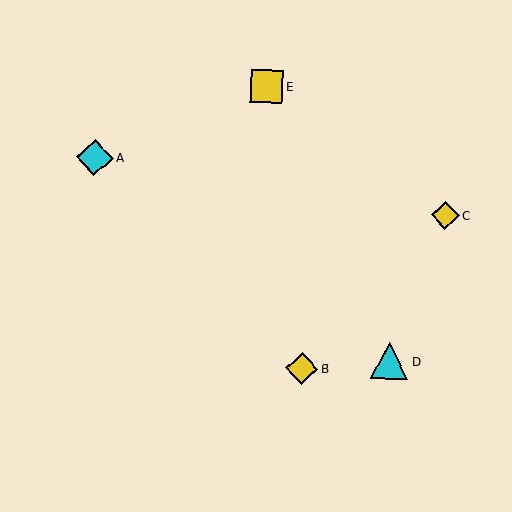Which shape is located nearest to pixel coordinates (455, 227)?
The yellow diamond (labeled C) at (445, 215) is nearest to that location.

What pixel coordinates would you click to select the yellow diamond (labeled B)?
Click at (302, 368) to select the yellow diamond B.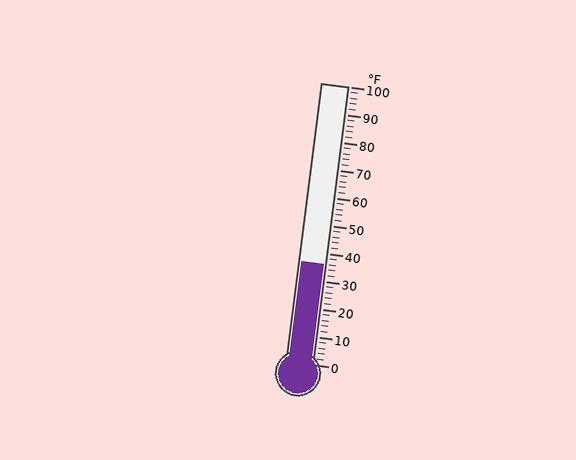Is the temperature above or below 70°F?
The temperature is below 70°F.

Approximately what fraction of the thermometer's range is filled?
The thermometer is filled to approximately 35% of its range.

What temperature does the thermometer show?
The thermometer shows approximately 36°F.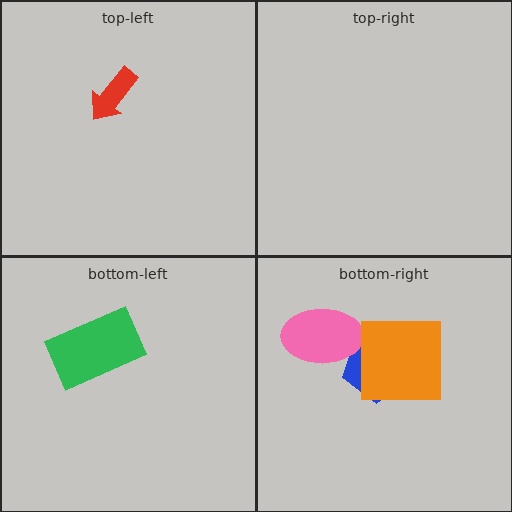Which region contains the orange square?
The bottom-right region.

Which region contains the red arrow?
The top-left region.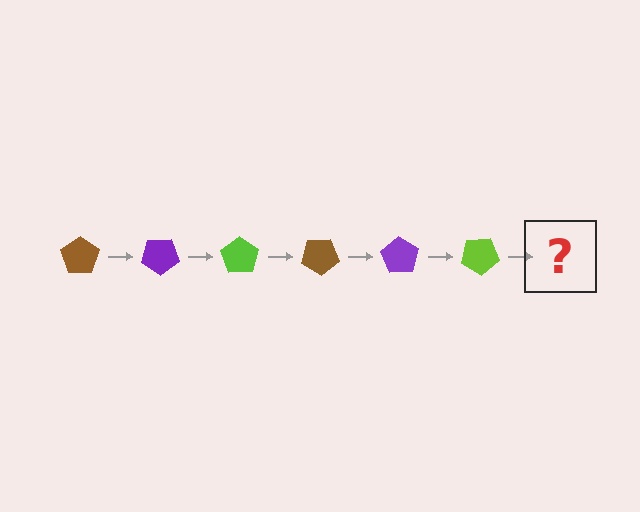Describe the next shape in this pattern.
It should be a brown pentagon, rotated 210 degrees from the start.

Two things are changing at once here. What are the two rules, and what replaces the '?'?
The two rules are that it rotates 35 degrees each step and the color cycles through brown, purple, and lime. The '?' should be a brown pentagon, rotated 210 degrees from the start.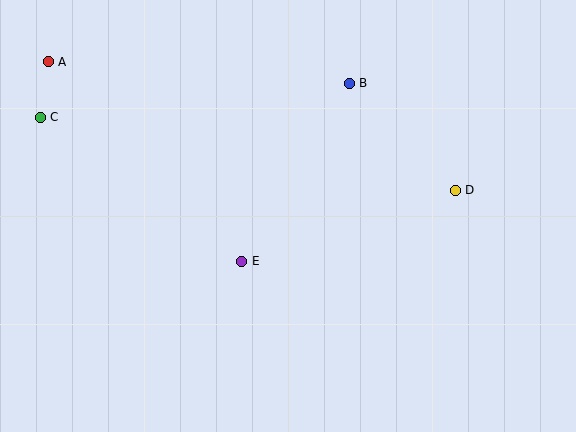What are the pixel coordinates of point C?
Point C is at (40, 117).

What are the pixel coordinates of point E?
Point E is at (242, 261).